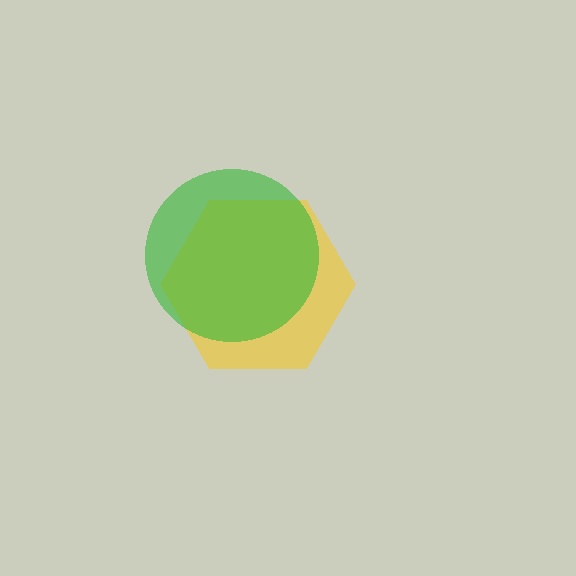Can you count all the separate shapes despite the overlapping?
Yes, there are 2 separate shapes.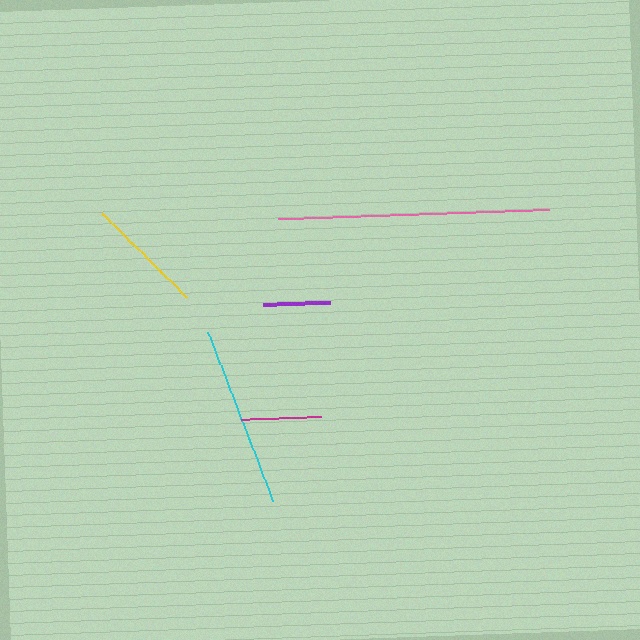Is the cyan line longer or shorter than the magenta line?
The cyan line is longer than the magenta line.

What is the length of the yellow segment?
The yellow segment is approximately 119 pixels long.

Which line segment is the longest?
The pink line is the longest at approximately 271 pixels.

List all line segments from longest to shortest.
From longest to shortest: pink, cyan, yellow, magenta, purple.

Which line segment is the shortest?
The purple line is the shortest at approximately 67 pixels.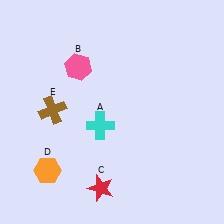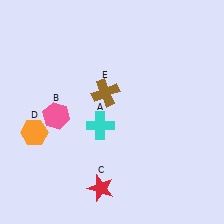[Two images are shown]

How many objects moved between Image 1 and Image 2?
3 objects moved between the two images.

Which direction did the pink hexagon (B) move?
The pink hexagon (B) moved down.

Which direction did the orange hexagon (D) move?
The orange hexagon (D) moved up.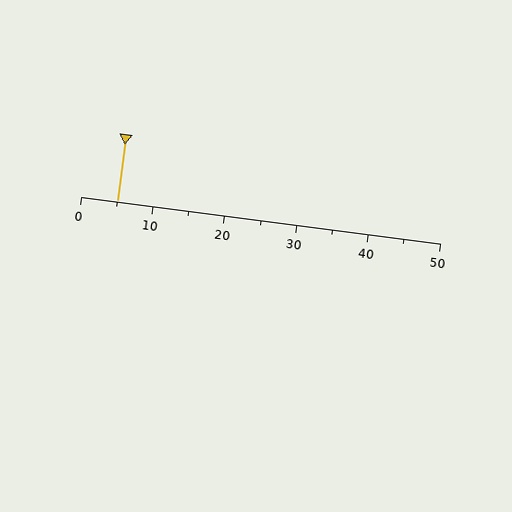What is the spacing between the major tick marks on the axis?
The major ticks are spaced 10 apart.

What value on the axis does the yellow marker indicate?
The marker indicates approximately 5.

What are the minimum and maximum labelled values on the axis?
The axis runs from 0 to 50.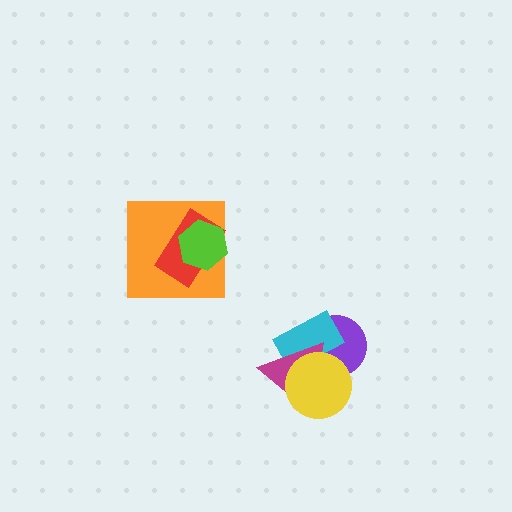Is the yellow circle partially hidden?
No, no other shape covers it.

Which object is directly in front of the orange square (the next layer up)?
The red rectangle is directly in front of the orange square.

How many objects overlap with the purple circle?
3 objects overlap with the purple circle.